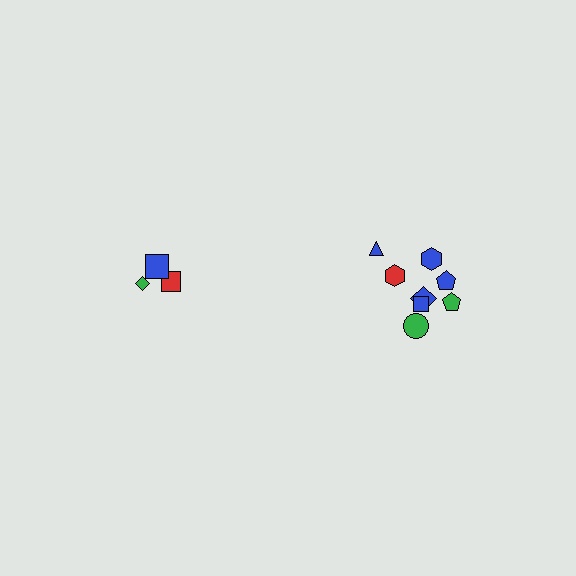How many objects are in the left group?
There are 3 objects.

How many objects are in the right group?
There are 8 objects.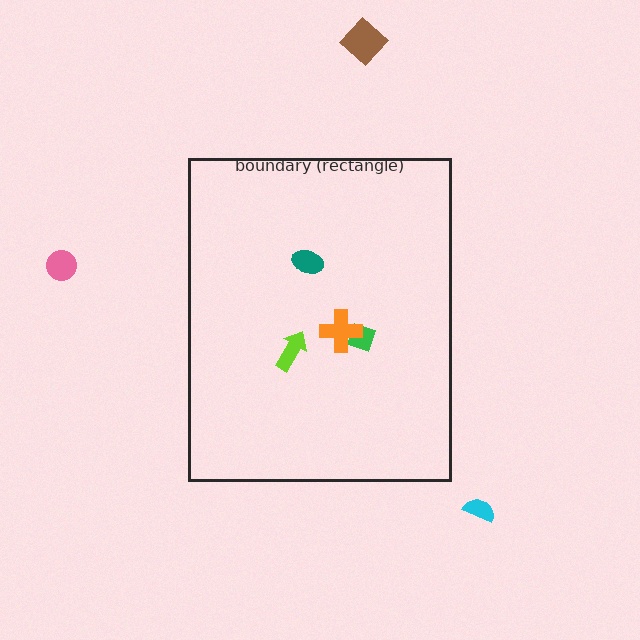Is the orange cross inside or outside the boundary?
Inside.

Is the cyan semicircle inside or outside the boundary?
Outside.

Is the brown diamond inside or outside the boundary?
Outside.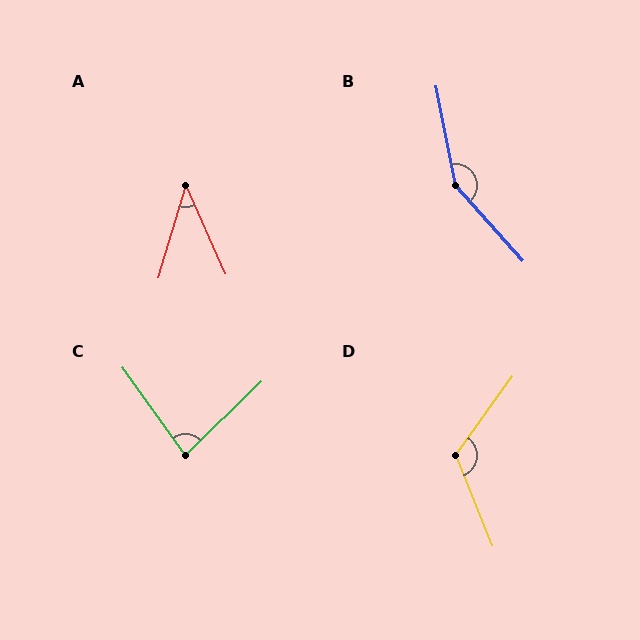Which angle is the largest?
B, at approximately 149 degrees.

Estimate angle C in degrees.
Approximately 81 degrees.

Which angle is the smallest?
A, at approximately 41 degrees.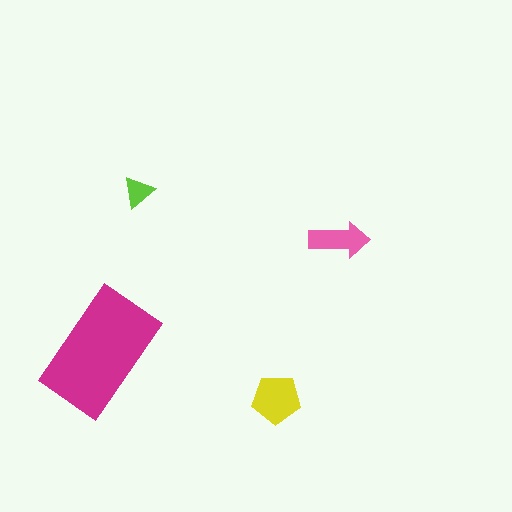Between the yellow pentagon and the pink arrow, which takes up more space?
The yellow pentagon.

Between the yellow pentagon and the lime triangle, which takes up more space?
The yellow pentagon.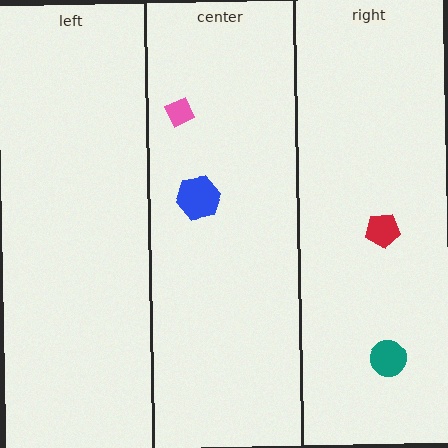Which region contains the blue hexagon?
The center region.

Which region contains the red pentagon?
The right region.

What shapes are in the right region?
The teal circle, the red pentagon.